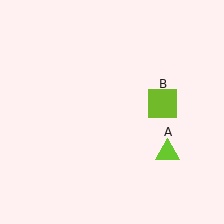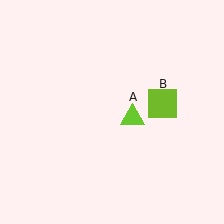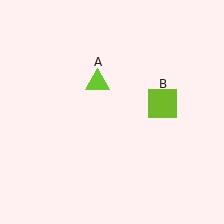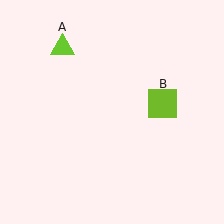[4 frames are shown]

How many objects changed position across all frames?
1 object changed position: lime triangle (object A).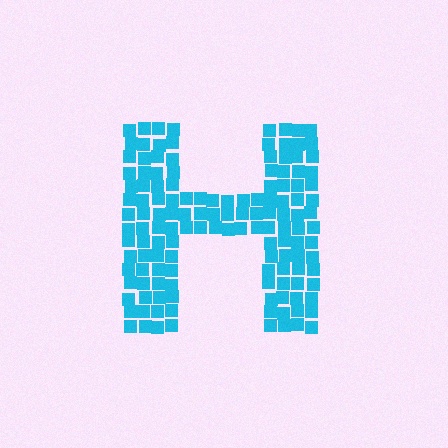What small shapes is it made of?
It is made of small squares.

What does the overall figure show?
The overall figure shows the letter H.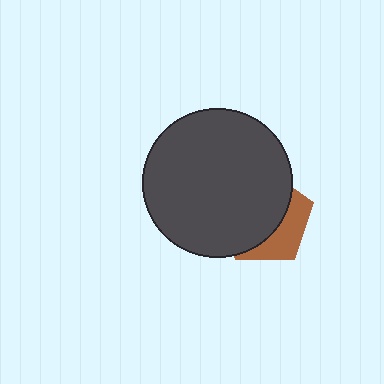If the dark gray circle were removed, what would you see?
You would see the complete brown pentagon.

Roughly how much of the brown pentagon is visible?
A small part of it is visible (roughly 34%).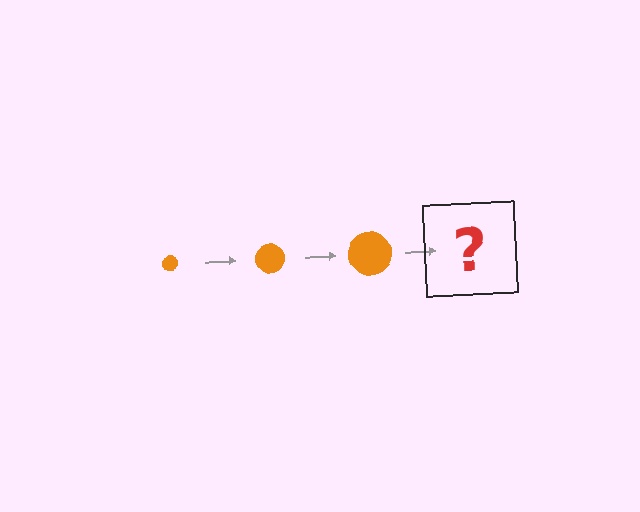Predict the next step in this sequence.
The next step is an orange circle, larger than the previous one.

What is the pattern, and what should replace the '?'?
The pattern is that the circle gets progressively larger each step. The '?' should be an orange circle, larger than the previous one.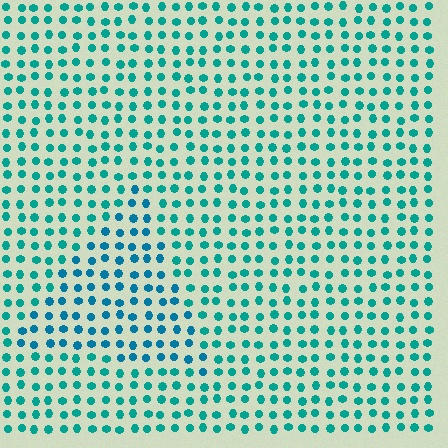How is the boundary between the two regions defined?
The boundary is defined purely by a slight shift in hue (about 22 degrees). Spacing, size, and orientation are identical on both sides.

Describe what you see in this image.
The image is filled with small teal elements in a uniform arrangement. A triangle-shaped region is visible where the elements are tinted to a slightly different hue, forming a subtle color boundary.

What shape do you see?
I see a triangle.